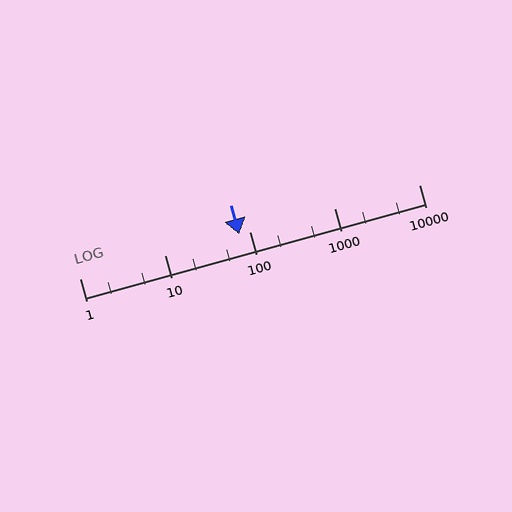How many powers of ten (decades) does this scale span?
The scale spans 4 decades, from 1 to 10000.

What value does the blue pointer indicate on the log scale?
The pointer indicates approximately 75.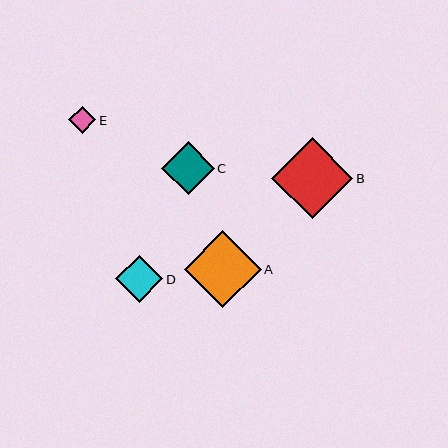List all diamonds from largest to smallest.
From largest to smallest: B, A, C, D, E.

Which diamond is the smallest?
Diamond E is the smallest with a size of approximately 27 pixels.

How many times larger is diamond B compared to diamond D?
Diamond B is approximately 1.7 times the size of diamond D.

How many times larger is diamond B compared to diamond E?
Diamond B is approximately 3.0 times the size of diamond E.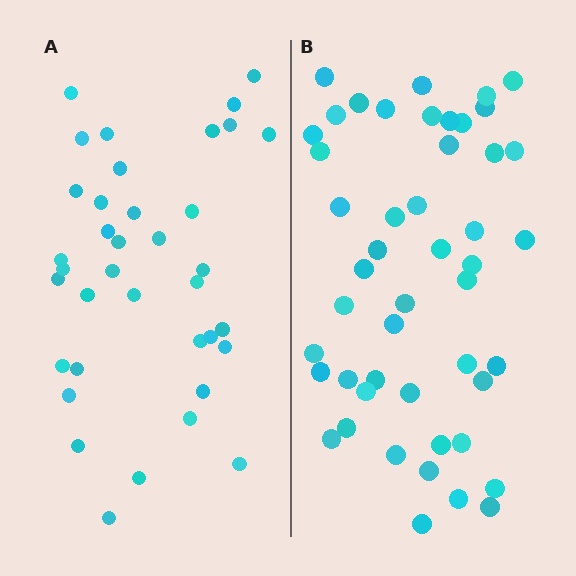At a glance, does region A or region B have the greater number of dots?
Region B (the right region) has more dots.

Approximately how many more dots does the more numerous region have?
Region B has roughly 12 or so more dots than region A.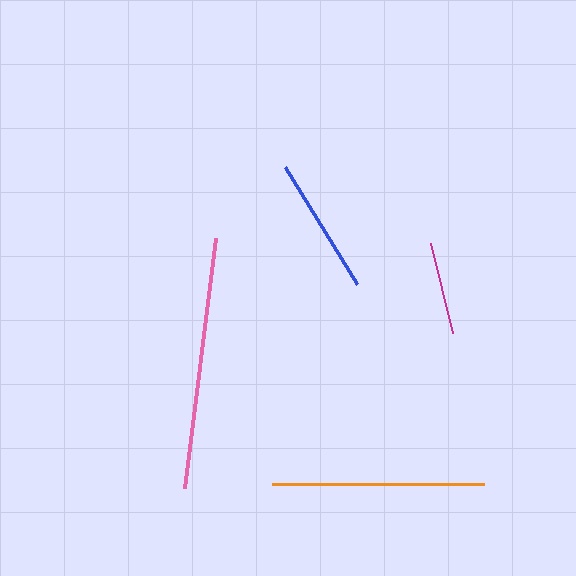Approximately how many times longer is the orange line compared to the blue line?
The orange line is approximately 1.5 times the length of the blue line.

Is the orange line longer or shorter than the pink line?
The pink line is longer than the orange line.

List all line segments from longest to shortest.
From longest to shortest: pink, orange, blue, magenta.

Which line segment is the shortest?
The magenta line is the shortest at approximately 93 pixels.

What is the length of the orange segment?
The orange segment is approximately 212 pixels long.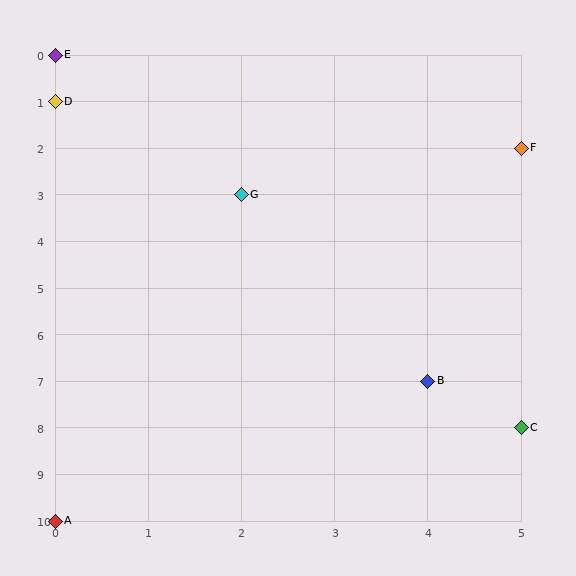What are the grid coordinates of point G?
Point G is at grid coordinates (2, 3).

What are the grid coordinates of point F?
Point F is at grid coordinates (5, 2).